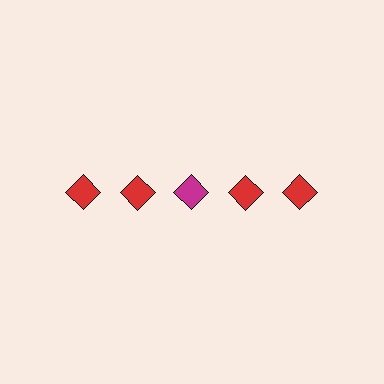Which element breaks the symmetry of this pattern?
The magenta diamond in the top row, center column breaks the symmetry. All other shapes are red diamonds.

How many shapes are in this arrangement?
There are 5 shapes arranged in a grid pattern.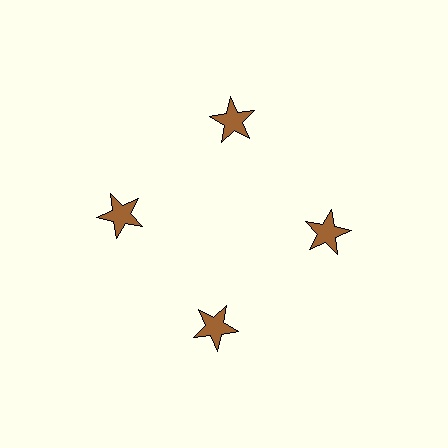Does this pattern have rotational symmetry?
Yes, this pattern has 4-fold rotational symmetry. It looks the same after rotating 90 degrees around the center.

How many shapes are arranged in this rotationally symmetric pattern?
There are 4 shapes, arranged in 4 groups of 1.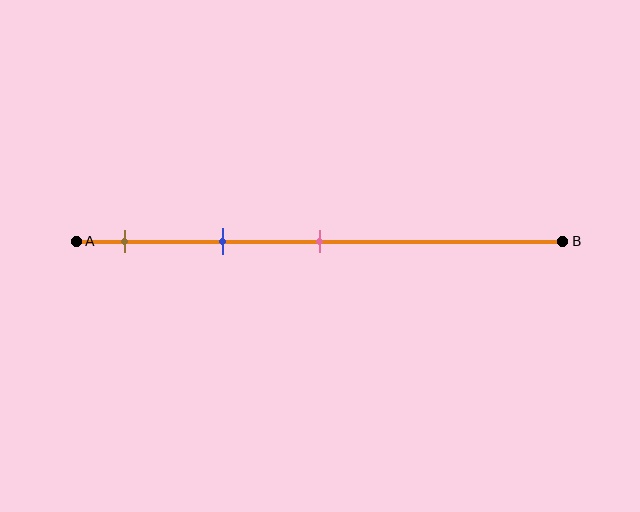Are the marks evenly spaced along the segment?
Yes, the marks are approximately evenly spaced.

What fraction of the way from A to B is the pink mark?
The pink mark is approximately 50% (0.5) of the way from A to B.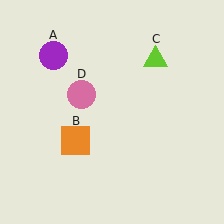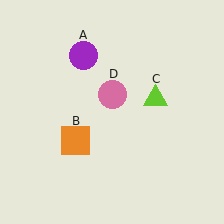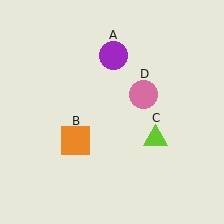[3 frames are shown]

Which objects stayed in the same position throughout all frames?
Orange square (object B) remained stationary.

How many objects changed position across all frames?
3 objects changed position: purple circle (object A), lime triangle (object C), pink circle (object D).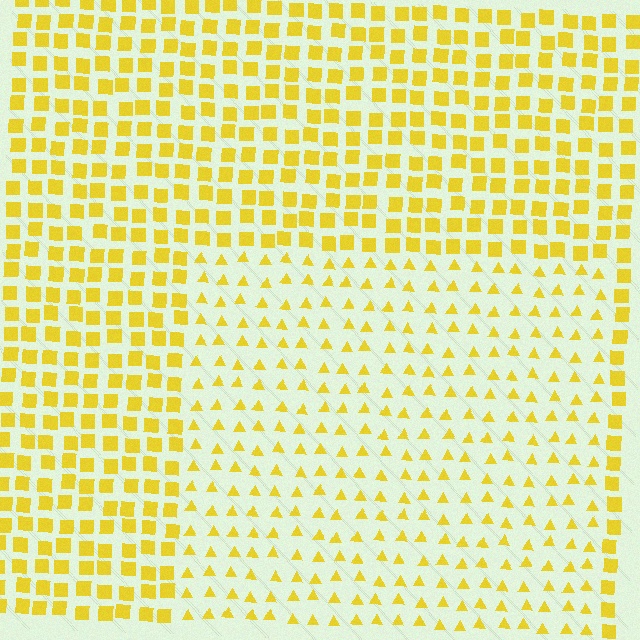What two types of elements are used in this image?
The image uses triangles inside the rectangle region and squares outside it.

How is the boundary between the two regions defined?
The boundary is defined by a change in element shape: triangles inside vs. squares outside. All elements share the same color and spacing.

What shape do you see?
I see a rectangle.